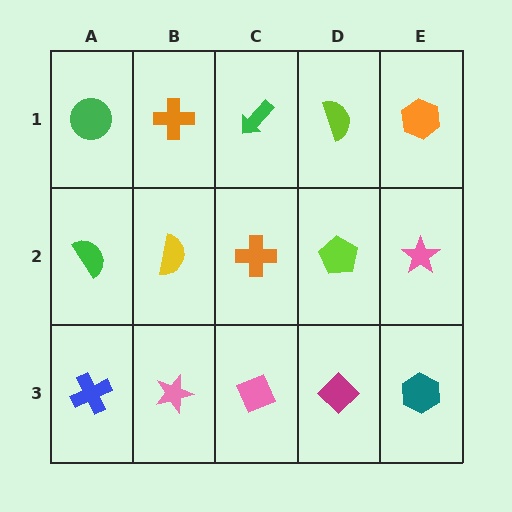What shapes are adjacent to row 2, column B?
An orange cross (row 1, column B), a pink star (row 3, column B), a green semicircle (row 2, column A), an orange cross (row 2, column C).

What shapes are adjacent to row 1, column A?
A green semicircle (row 2, column A), an orange cross (row 1, column B).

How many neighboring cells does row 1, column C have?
3.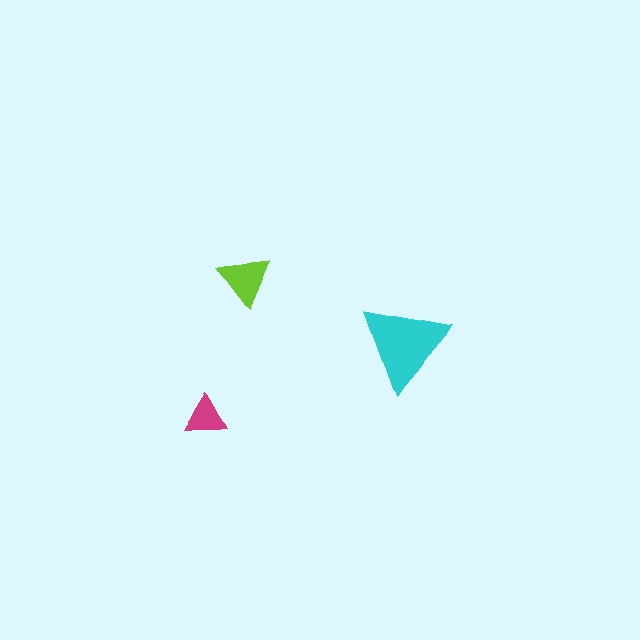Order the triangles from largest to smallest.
the cyan one, the lime one, the magenta one.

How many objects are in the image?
There are 3 objects in the image.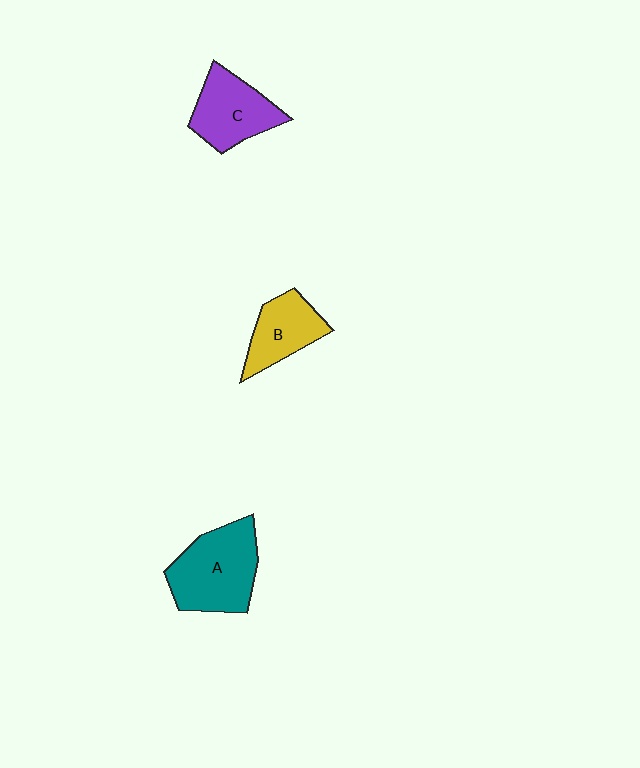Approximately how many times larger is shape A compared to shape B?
Approximately 1.6 times.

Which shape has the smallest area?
Shape B (yellow).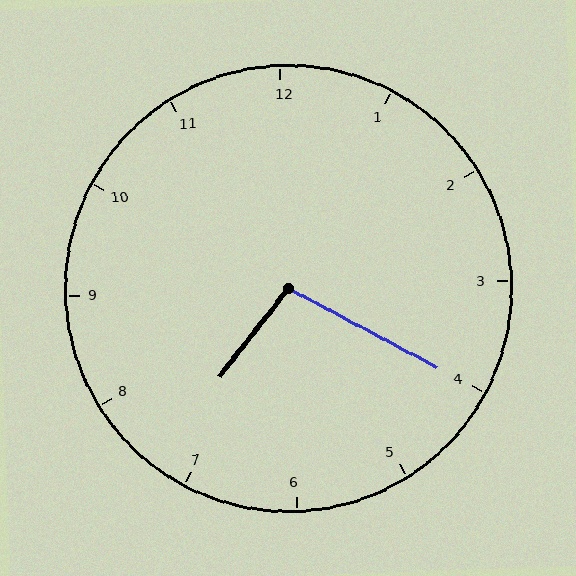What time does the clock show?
7:20.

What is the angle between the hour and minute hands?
Approximately 100 degrees.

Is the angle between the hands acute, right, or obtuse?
It is obtuse.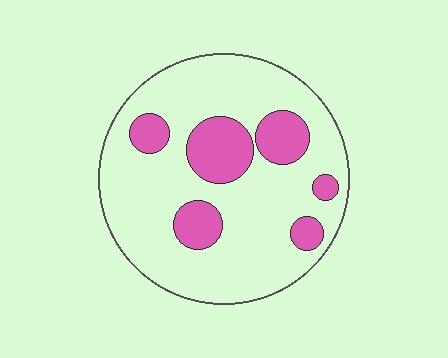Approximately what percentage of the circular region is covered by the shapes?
Approximately 20%.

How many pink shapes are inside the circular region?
6.